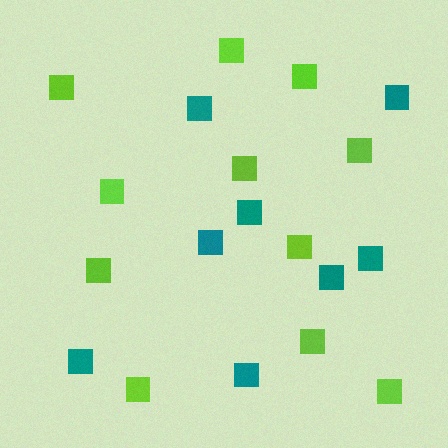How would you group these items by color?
There are 2 groups: one group of teal squares (8) and one group of lime squares (11).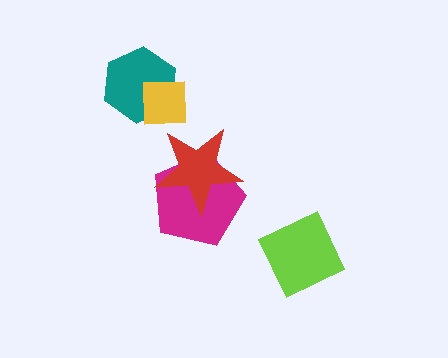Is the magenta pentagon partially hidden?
Yes, it is partially covered by another shape.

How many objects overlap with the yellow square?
1 object overlaps with the yellow square.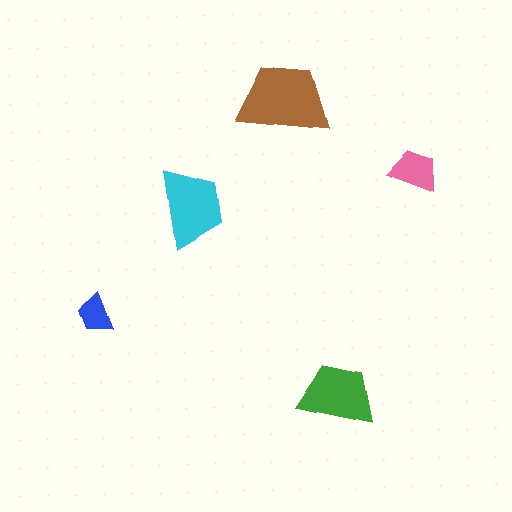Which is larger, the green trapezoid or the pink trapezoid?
The green one.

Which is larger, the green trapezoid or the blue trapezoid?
The green one.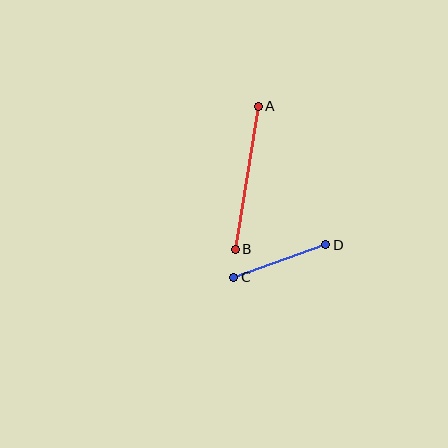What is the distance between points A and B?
The distance is approximately 145 pixels.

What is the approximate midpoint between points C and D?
The midpoint is at approximately (280, 261) pixels.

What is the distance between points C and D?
The distance is approximately 97 pixels.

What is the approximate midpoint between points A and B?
The midpoint is at approximately (247, 178) pixels.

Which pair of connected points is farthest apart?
Points A and B are farthest apart.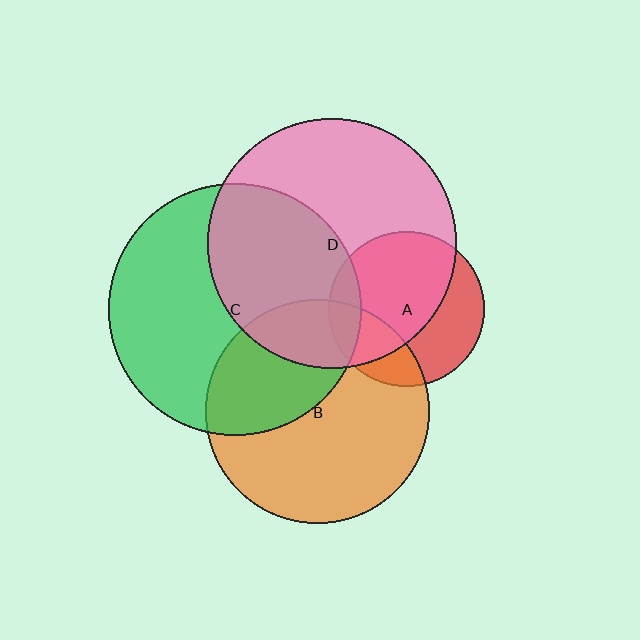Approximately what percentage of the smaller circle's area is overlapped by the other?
Approximately 40%.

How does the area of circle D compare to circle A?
Approximately 2.6 times.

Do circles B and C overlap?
Yes.